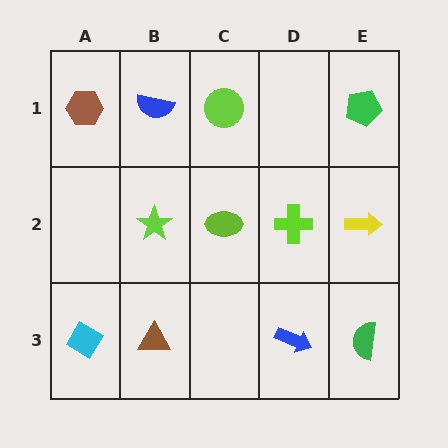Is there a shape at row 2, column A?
No, that cell is empty.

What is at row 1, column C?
A lime circle.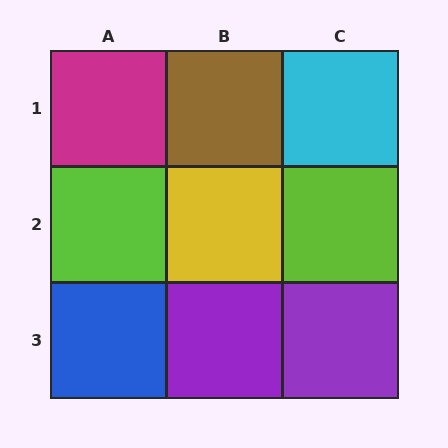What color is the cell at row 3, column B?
Purple.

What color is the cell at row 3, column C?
Purple.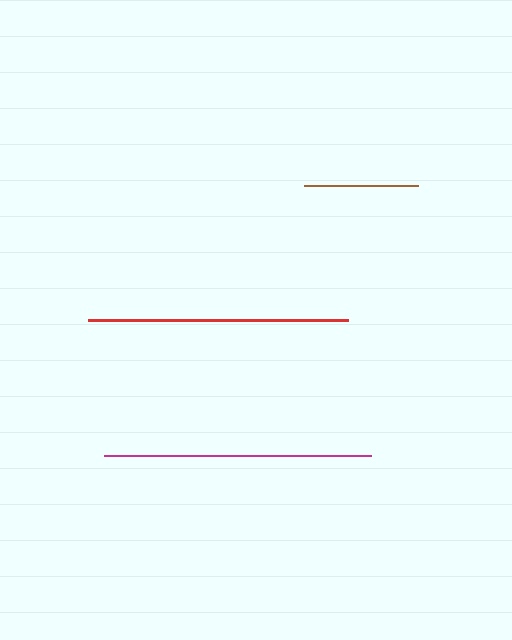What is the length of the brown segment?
The brown segment is approximately 114 pixels long.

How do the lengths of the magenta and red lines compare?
The magenta and red lines are approximately the same length.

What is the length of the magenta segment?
The magenta segment is approximately 267 pixels long.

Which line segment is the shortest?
The brown line is the shortest at approximately 114 pixels.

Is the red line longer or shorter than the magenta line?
The magenta line is longer than the red line.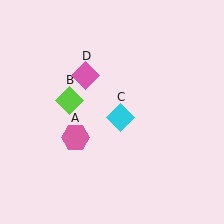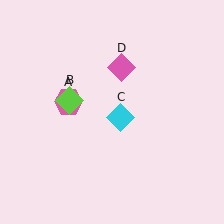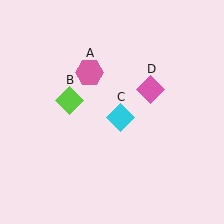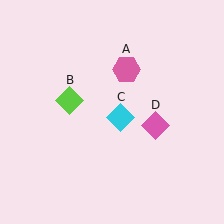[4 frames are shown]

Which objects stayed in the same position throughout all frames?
Lime diamond (object B) and cyan diamond (object C) remained stationary.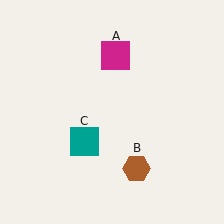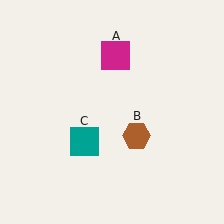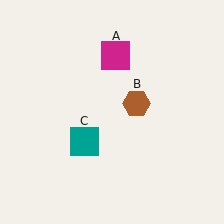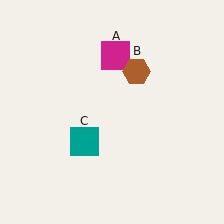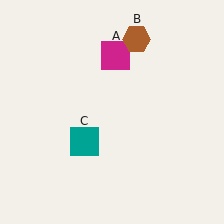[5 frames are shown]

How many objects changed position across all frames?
1 object changed position: brown hexagon (object B).